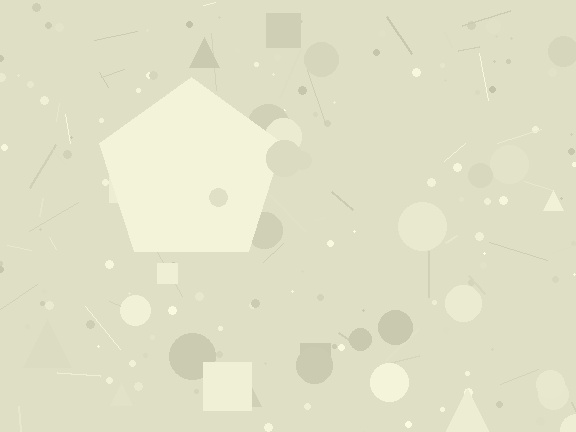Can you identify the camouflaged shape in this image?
The camouflaged shape is a pentagon.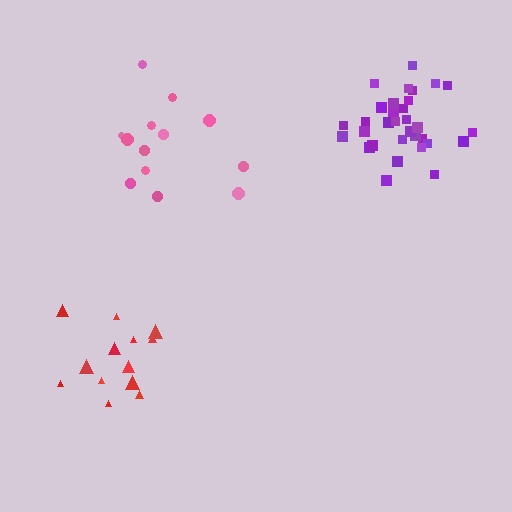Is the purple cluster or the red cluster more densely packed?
Purple.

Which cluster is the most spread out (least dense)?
Pink.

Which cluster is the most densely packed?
Purple.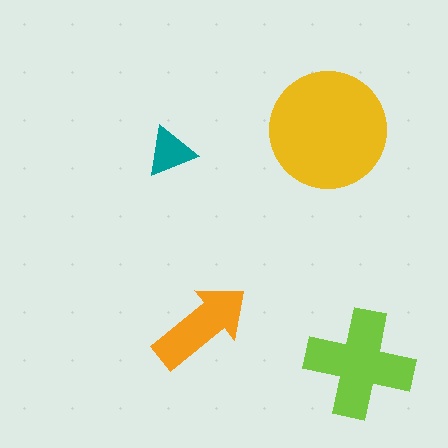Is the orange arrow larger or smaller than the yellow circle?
Smaller.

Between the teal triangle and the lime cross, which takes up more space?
The lime cross.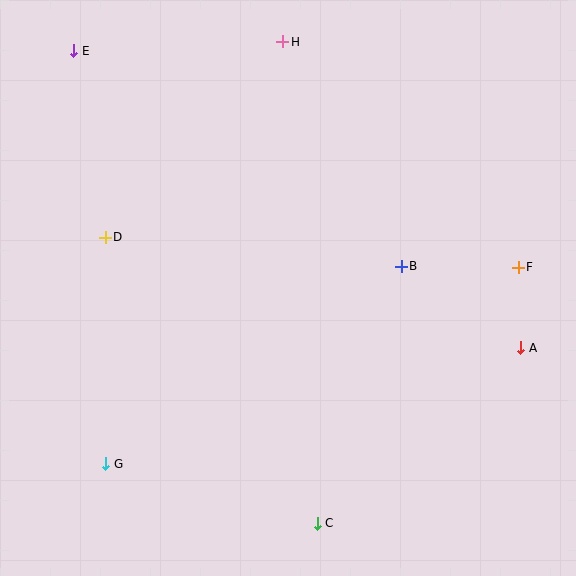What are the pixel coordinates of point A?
Point A is at (521, 348).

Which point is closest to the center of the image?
Point B at (401, 266) is closest to the center.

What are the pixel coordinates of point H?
Point H is at (283, 42).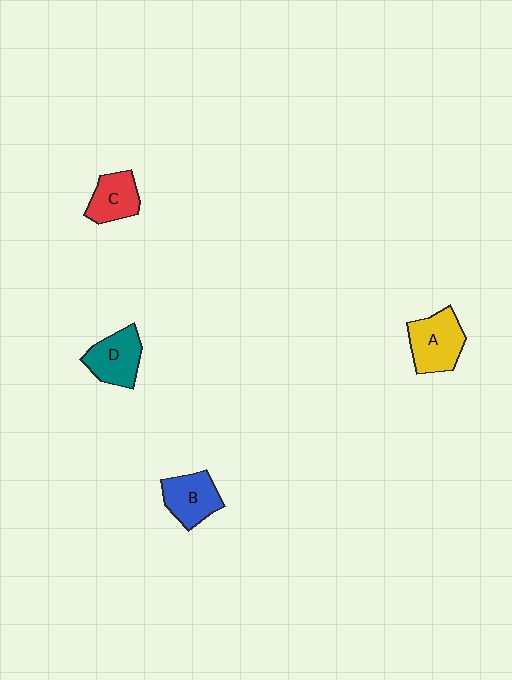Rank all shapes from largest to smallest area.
From largest to smallest: A (yellow), D (teal), B (blue), C (red).